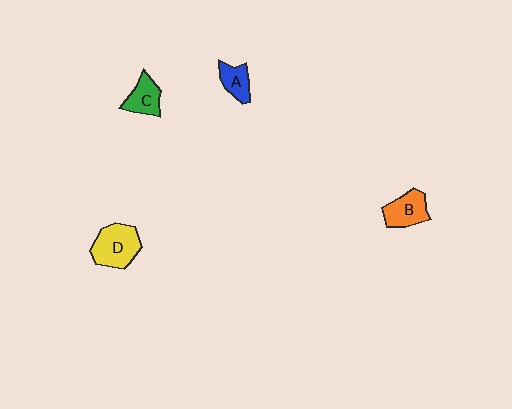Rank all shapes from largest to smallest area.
From largest to smallest: D (yellow), B (orange), C (green), A (blue).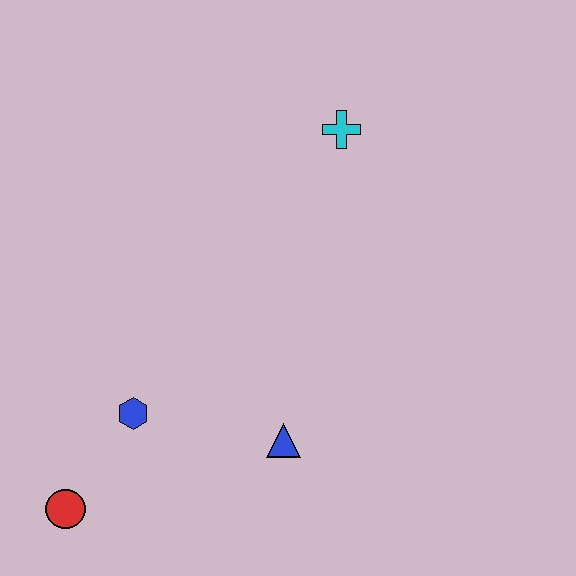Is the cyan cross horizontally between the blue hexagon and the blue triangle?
No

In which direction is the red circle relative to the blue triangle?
The red circle is to the left of the blue triangle.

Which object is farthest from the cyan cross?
The red circle is farthest from the cyan cross.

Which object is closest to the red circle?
The blue hexagon is closest to the red circle.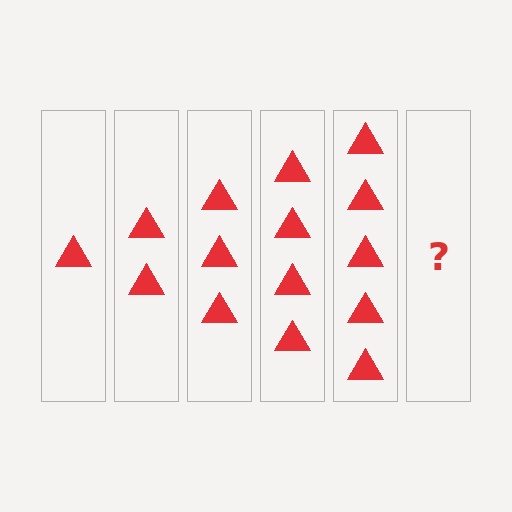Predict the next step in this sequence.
The next step is 6 triangles.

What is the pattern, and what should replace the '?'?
The pattern is that each step adds one more triangle. The '?' should be 6 triangles.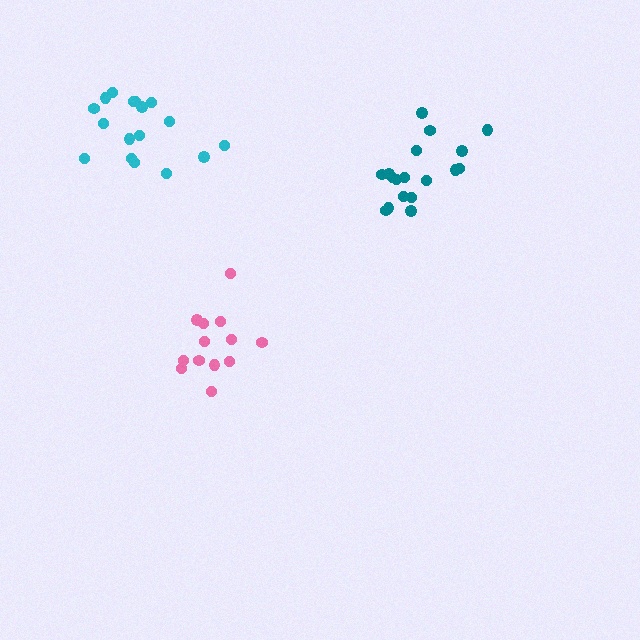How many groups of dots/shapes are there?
There are 3 groups.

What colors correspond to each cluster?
The clusters are colored: pink, teal, cyan.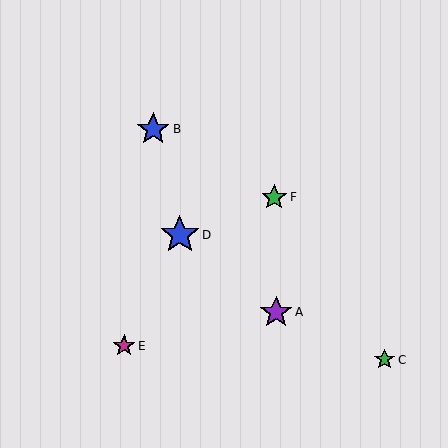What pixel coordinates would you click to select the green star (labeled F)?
Click at (274, 197) to select the green star F.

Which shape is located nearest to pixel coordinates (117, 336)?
The magenta star (labeled E) at (124, 346) is nearest to that location.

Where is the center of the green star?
The center of the green star is at (384, 360).